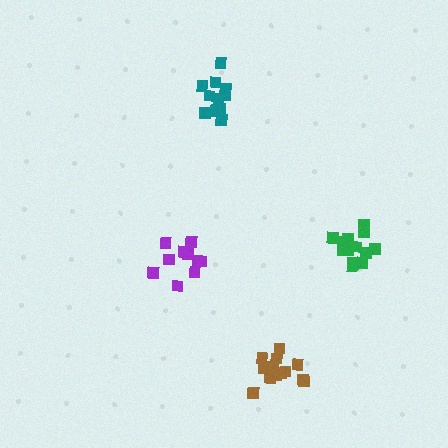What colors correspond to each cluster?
The clusters are colored: green, brown, teal, purple.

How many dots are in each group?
Group 1: 13 dots, Group 2: 14 dots, Group 3: 12 dots, Group 4: 11 dots (50 total).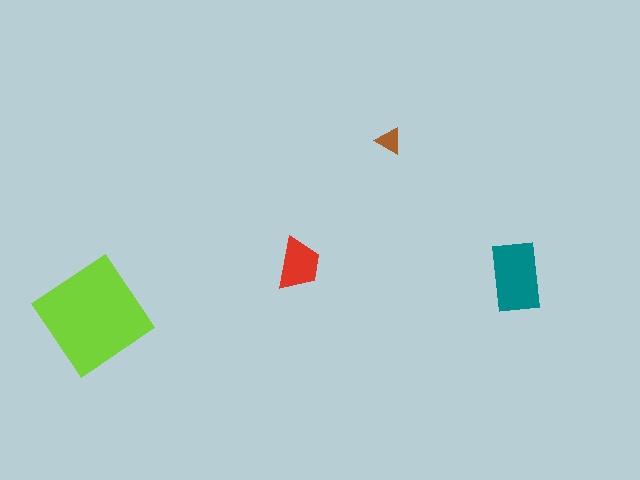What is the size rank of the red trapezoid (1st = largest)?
3rd.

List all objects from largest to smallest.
The lime diamond, the teal rectangle, the red trapezoid, the brown triangle.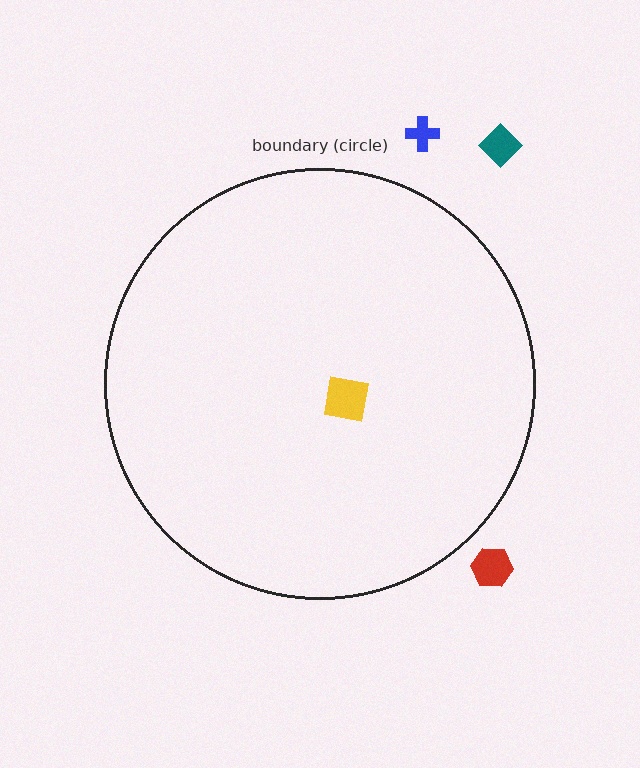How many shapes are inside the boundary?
1 inside, 3 outside.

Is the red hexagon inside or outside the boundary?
Outside.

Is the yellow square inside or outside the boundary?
Inside.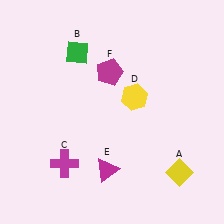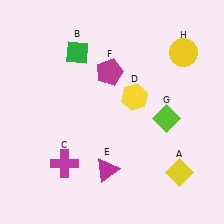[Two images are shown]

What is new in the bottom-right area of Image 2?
A lime diamond (G) was added in the bottom-right area of Image 2.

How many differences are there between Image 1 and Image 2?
There are 2 differences between the two images.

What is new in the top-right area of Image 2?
A yellow circle (H) was added in the top-right area of Image 2.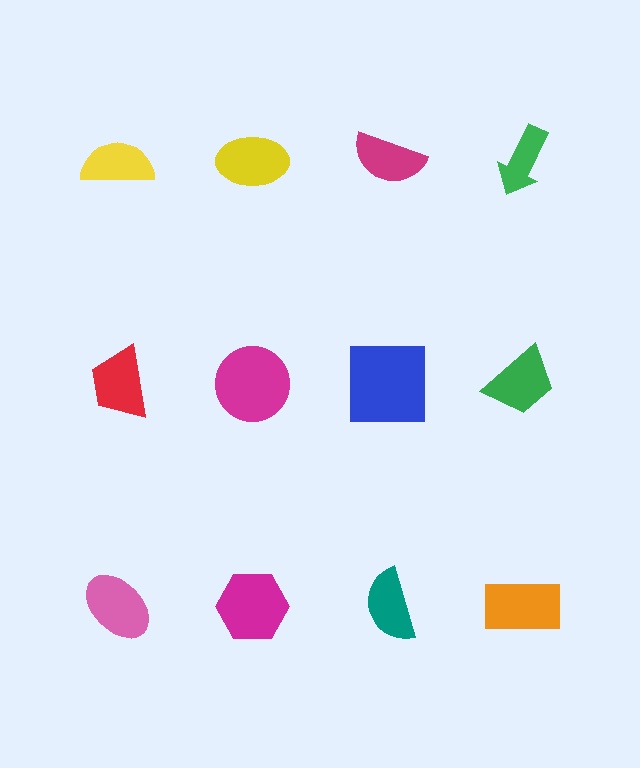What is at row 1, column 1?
A yellow semicircle.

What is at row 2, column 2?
A magenta circle.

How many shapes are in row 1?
4 shapes.